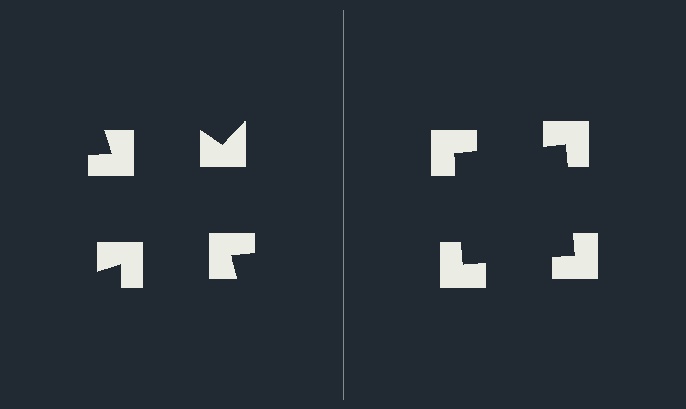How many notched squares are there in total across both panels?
8 — 4 on each side.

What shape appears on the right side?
An illusory square.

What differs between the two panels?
The notched squares are positioned identically on both sides; only the wedge orientations differ. On the right they align to a square; on the left they are misaligned.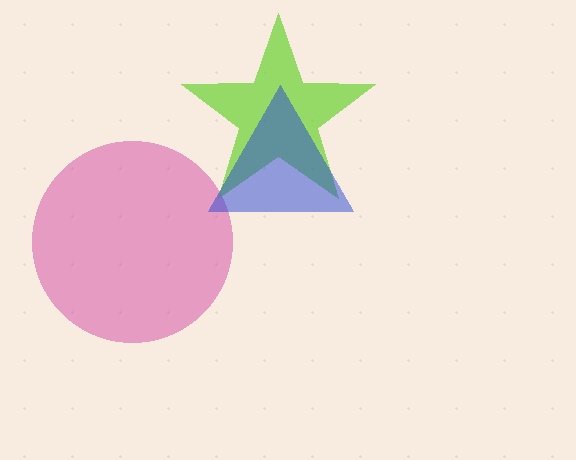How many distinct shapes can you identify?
There are 3 distinct shapes: a magenta circle, a lime star, a blue triangle.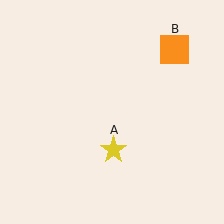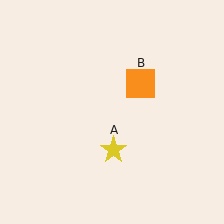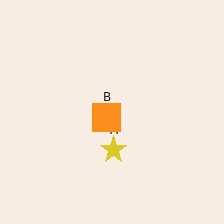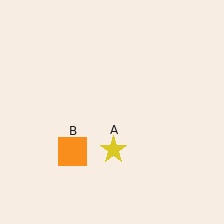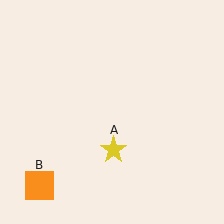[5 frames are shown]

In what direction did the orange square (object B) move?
The orange square (object B) moved down and to the left.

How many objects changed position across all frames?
1 object changed position: orange square (object B).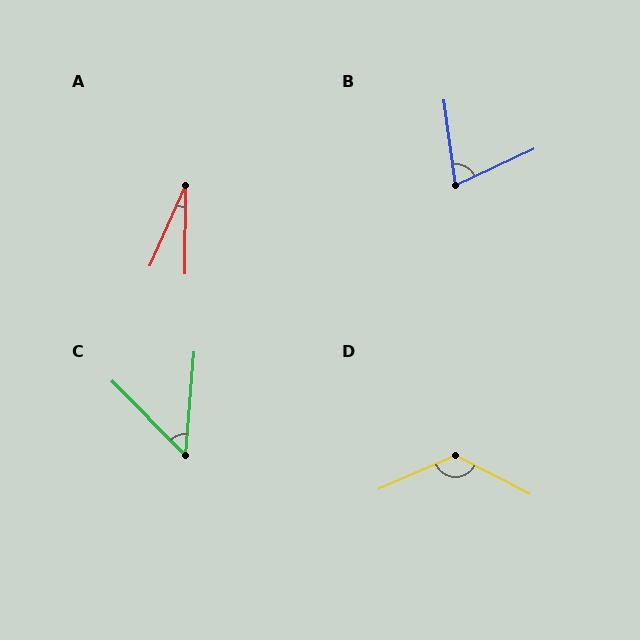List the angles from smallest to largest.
A (24°), C (49°), B (73°), D (129°).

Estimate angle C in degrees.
Approximately 49 degrees.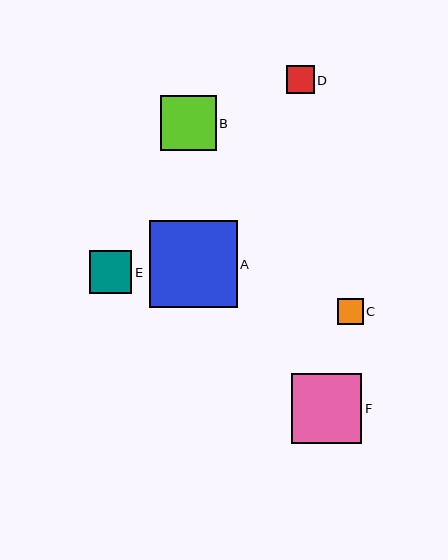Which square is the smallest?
Square C is the smallest with a size of approximately 25 pixels.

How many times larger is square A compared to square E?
Square A is approximately 2.1 times the size of square E.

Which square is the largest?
Square A is the largest with a size of approximately 88 pixels.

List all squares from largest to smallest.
From largest to smallest: A, F, B, E, D, C.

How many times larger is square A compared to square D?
Square A is approximately 3.1 times the size of square D.